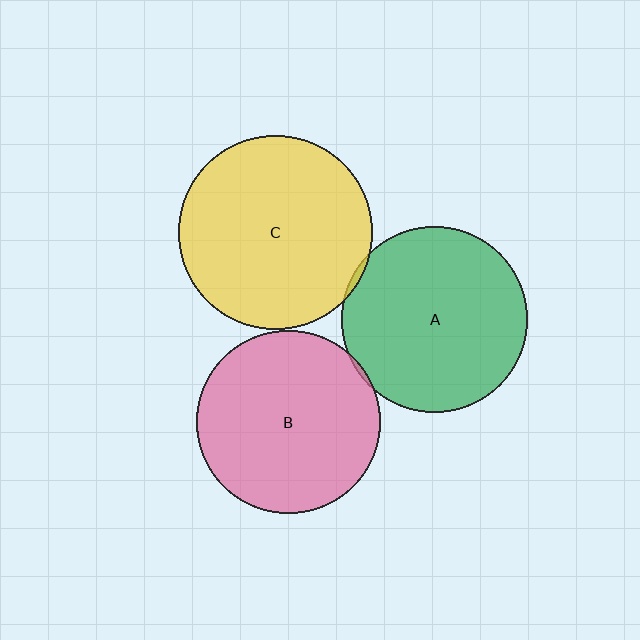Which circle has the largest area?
Circle C (yellow).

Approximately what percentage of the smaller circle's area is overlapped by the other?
Approximately 5%.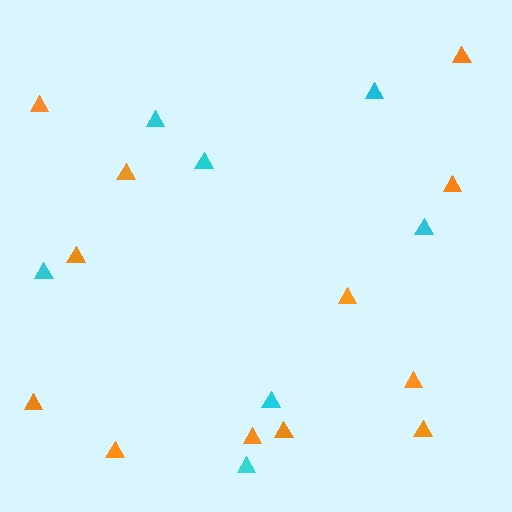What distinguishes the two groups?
There are 2 groups: one group of cyan triangles (7) and one group of orange triangles (12).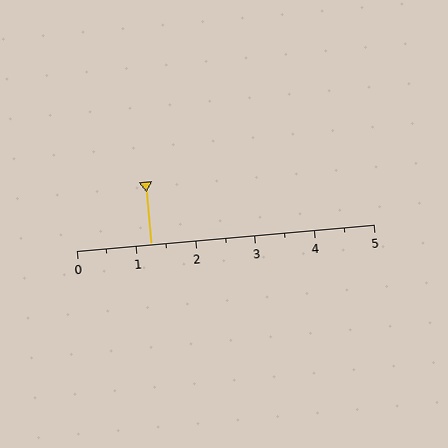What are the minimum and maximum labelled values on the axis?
The axis runs from 0 to 5.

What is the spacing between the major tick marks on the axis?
The major ticks are spaced 1 apart.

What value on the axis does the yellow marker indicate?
The marker indicates approximately 1.2.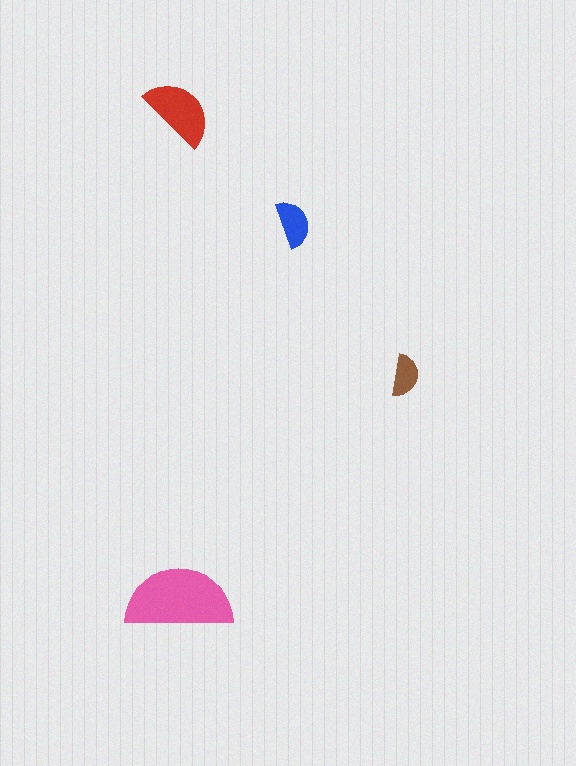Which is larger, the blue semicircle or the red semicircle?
The red one.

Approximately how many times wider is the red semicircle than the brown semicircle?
About 2 times wider.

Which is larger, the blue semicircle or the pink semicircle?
The pink one.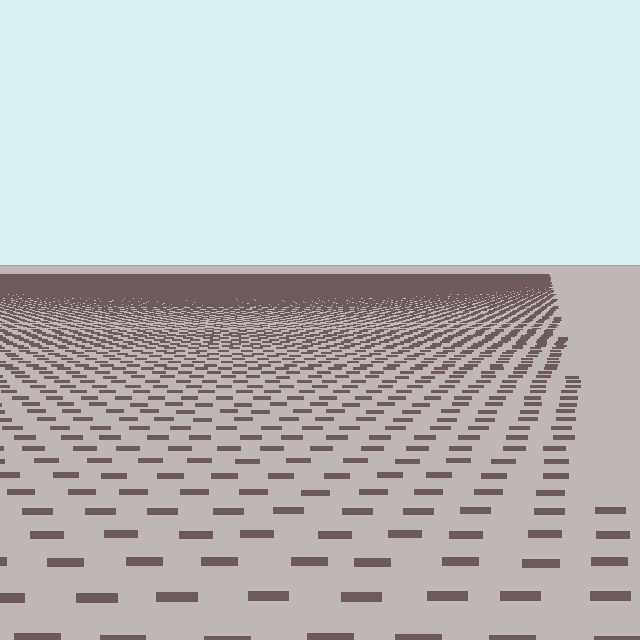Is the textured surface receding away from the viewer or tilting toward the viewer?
The surface is receding away from the viewer. Texture elements get smaller and denser toward the top.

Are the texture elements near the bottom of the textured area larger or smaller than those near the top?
Larger. Near the bottom, elements are closer to the viewer and appear at a bigger on-screen size.